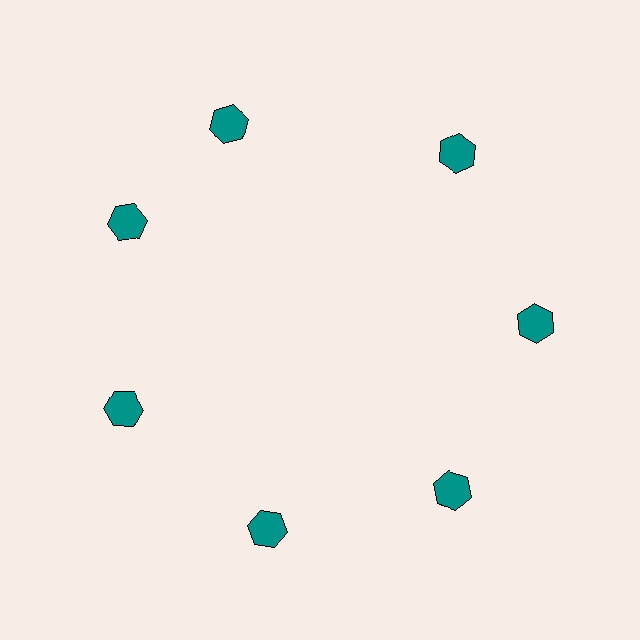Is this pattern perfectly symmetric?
No. The 7 teal hexagons are arranged in a ring, but one element near the 12 o'clock position is rotated out of alignment along the ring, breaking the 7-fold rotational symmetry.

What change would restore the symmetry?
The symmetry would be restored by rotating it back into even spacing with its neighbors so that all 7 hexagons sit at equal angles and equal distance from the center.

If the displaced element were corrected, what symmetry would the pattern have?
It would have 7-fold rotational symmetry — the pattern would map onto itself every 51 degrees.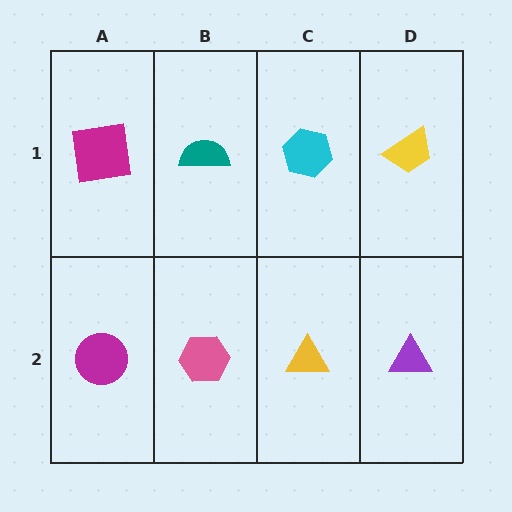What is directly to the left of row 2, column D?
A yellow triangle.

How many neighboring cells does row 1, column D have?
2.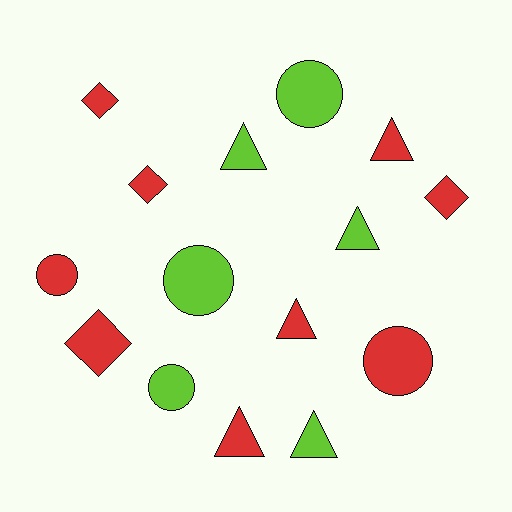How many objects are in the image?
There are 15 objects.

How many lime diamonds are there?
There are no lime diamonds.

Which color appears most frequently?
Red, with 9 objects.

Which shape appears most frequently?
Triangle, with 6 objects.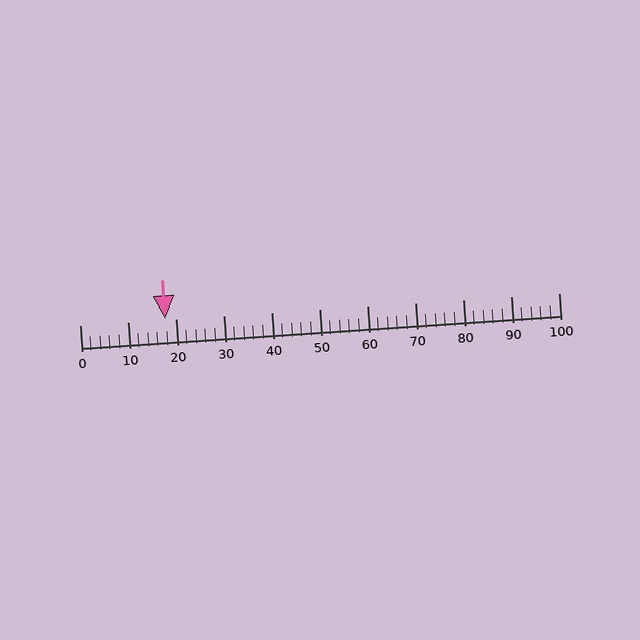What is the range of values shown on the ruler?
The ruler shows values from 0 to 100.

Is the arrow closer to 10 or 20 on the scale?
The arrow is closer to 20.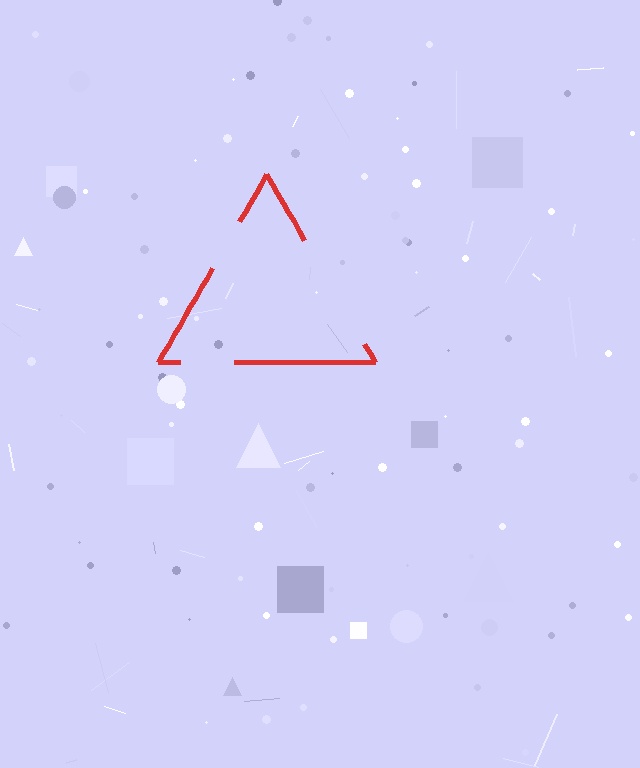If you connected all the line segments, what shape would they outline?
They would outline a triangle.